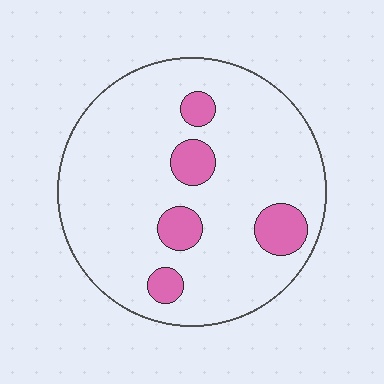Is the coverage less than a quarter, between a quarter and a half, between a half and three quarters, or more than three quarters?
Less than a quarter.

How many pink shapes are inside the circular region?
5.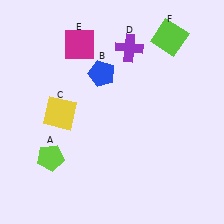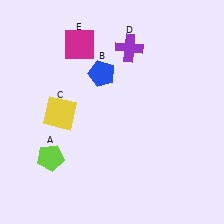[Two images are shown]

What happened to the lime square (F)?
The lime square (F) was removed in Image 2. It was in the top-right area of Image 1.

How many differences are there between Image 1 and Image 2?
There is 1 difference between the two images.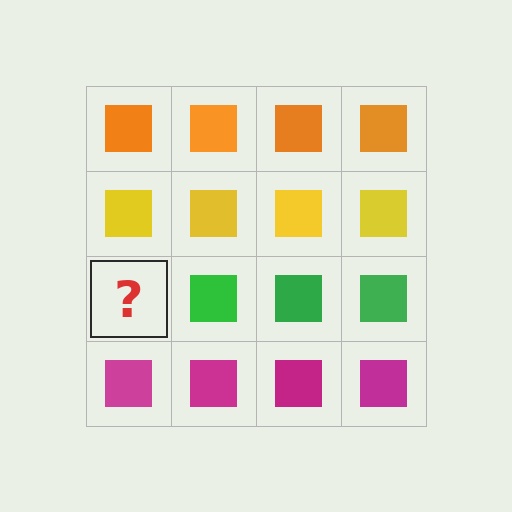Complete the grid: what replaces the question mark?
The question mark should be replaced with a green square.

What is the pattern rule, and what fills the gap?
The rule is that each row has a consistent color. The gap should be filled with a green square.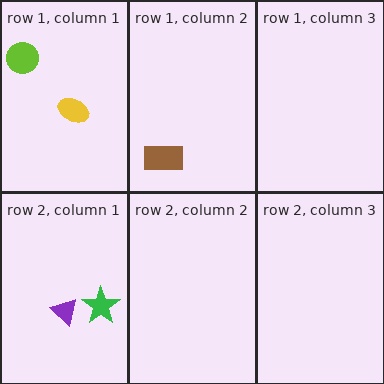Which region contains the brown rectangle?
The row 1, column 2 region.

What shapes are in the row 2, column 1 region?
The green star, the purple triangle.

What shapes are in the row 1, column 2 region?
The brown rectangle.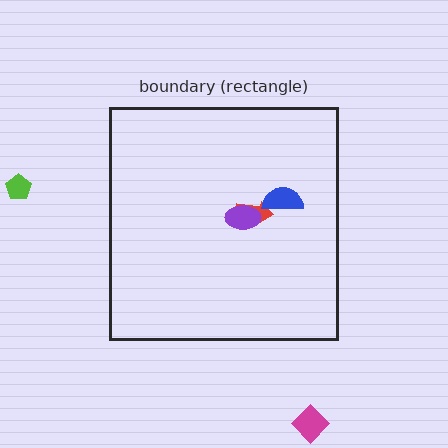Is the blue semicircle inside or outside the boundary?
Inside.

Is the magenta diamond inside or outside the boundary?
Outside.